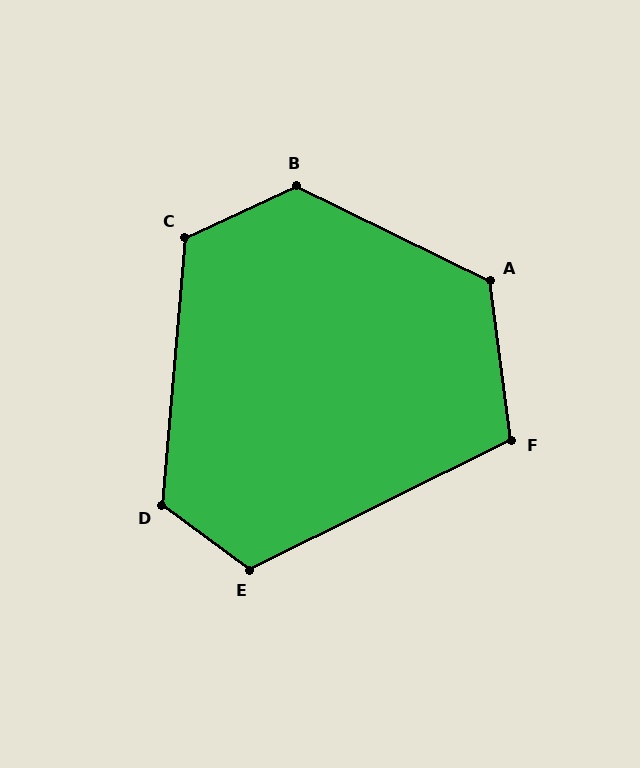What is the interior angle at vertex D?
Approximately 122 degrees (obtuse).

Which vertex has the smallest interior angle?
F, at approximately 109 degrees.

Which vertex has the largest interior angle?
B, at approximately 129 degrees.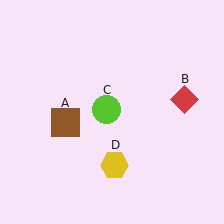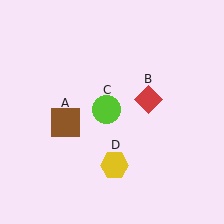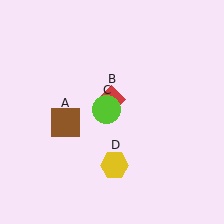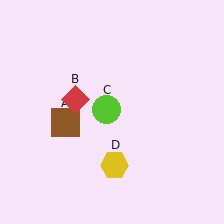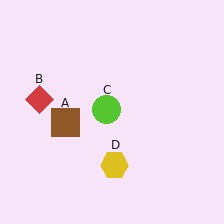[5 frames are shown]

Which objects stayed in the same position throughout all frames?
Brown square (object A) and lime circle (object C) and yellow hexagon (object D) remained stationary.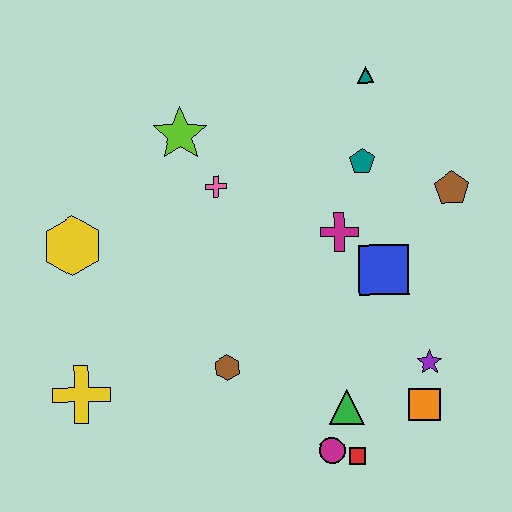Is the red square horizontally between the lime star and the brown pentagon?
Yes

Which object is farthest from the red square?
The teal triangle is farthest from the red square.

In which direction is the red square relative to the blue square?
The red square is below the blue square.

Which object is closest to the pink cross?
The lime star is closest to the pink cross.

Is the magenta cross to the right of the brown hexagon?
Yes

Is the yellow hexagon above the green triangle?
Yes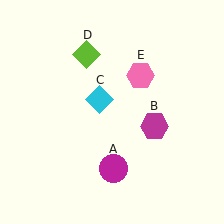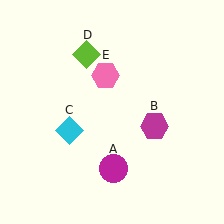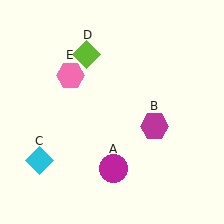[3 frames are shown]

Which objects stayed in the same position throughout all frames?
Magenta circle (object A) and magenta hexagon (object B) and lime diamond (object D) remained stationary.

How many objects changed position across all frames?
2 objects changed position: cyan diamond (object C), pink hexagon (object E).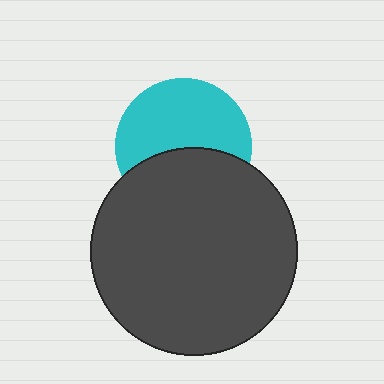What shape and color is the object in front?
The object in front is a dark gray circle.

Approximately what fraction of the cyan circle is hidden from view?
Roughly 42% of the cyan circle is hidden behind the dark gray circle.